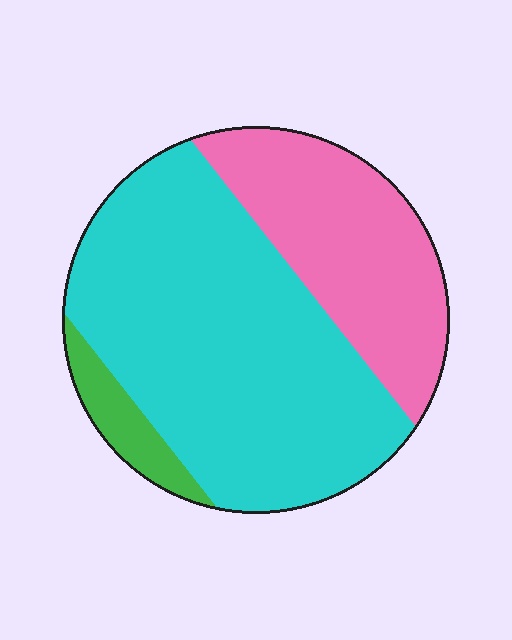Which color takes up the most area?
Cyan, at roughly 60%.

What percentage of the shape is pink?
Pink takes up between a sixth and a third of the shape.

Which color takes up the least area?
Green, at roughly 5%.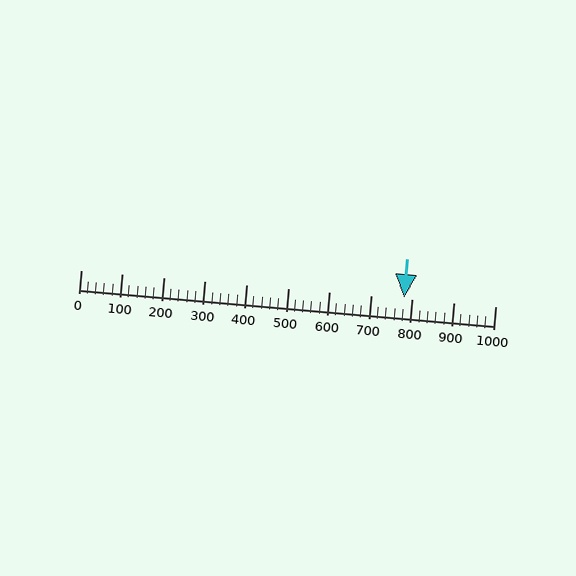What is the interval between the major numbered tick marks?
The major tick marks are spaced 100 units apart.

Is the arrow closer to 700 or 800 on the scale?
The arrow is closer to 800.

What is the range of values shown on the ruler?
The ruler shows values from 0 to 1000.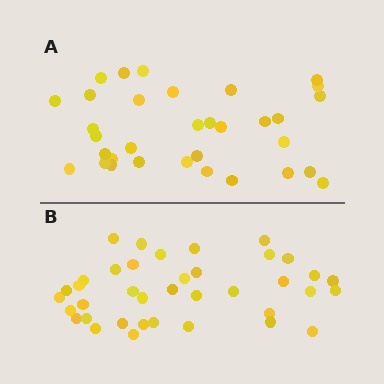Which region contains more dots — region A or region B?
Region B (the bottom region) has more dots.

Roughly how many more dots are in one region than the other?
Region B has about 5 more dots than region A.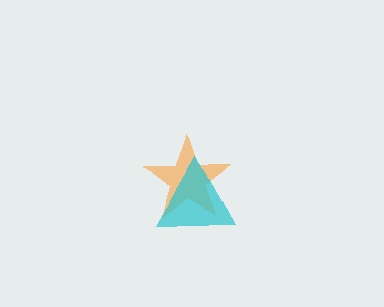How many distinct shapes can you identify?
There are 2 distinct shapes: an orange star, a cyan triangle.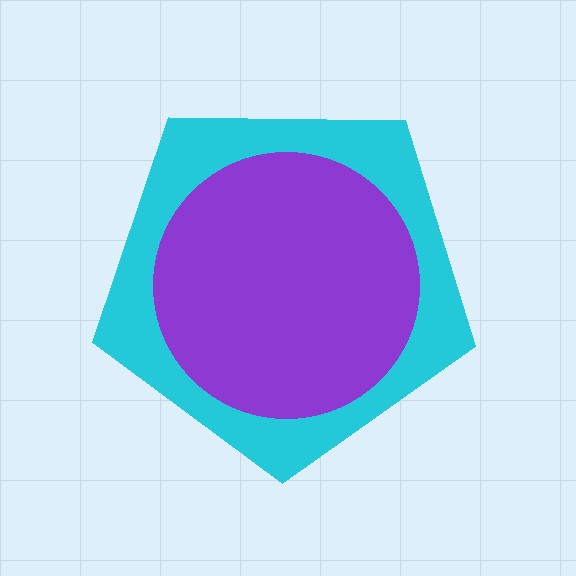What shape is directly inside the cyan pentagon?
The purple circle.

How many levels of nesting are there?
2.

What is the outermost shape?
The cyan pentagon.